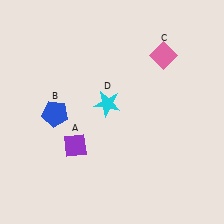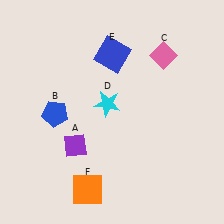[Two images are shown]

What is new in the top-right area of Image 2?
A blue square (E) was added in the top-right area of Image 2.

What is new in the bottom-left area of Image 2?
An orange square (F) was added in the bottom-left area of Image 2.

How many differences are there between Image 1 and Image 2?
There are 2 differences between the two images.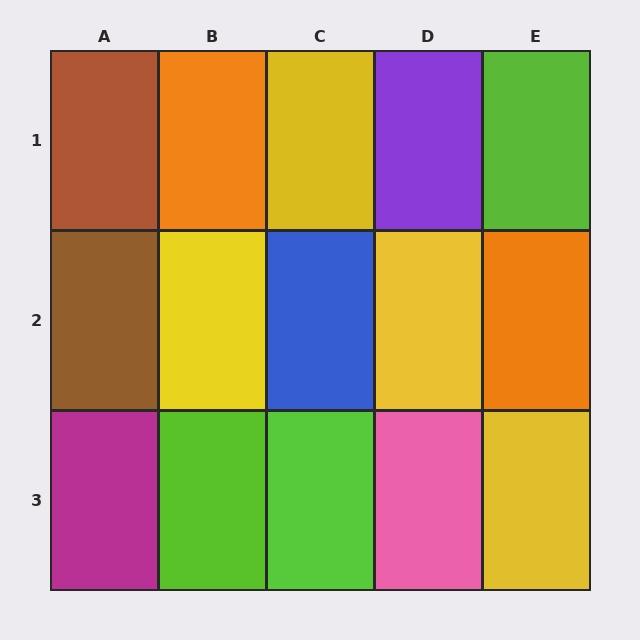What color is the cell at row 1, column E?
Lime.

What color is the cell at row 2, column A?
Brown.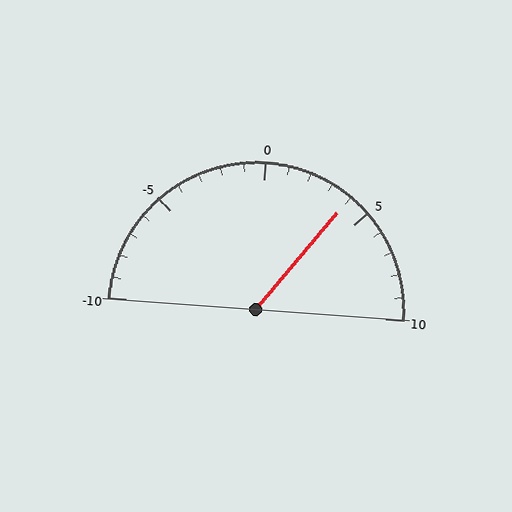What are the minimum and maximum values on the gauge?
The gauge ranges from -10 to 10.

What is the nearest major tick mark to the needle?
The nearest major tick mark is 5.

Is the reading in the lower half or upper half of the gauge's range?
The reading is in the upper half of the range (-10 to 10).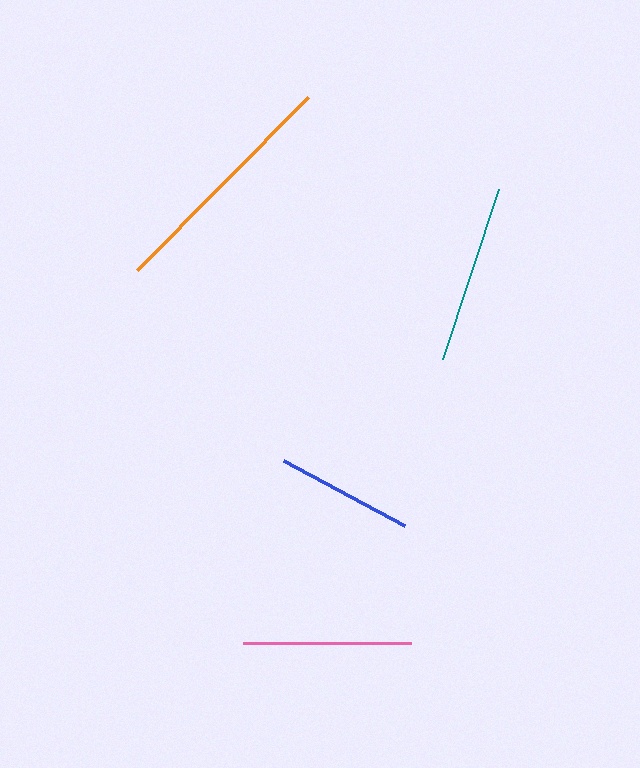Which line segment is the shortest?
The blue line is the shortest at approximately 138 pixels.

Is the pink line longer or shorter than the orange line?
The orange line is longer than the pink line.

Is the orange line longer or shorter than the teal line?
The orange line is longer than the teal line.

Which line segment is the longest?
The orange line is the longest at approximately 243 pixels.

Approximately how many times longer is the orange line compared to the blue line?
The orange line is approximately 1.8 times the length of the blue line.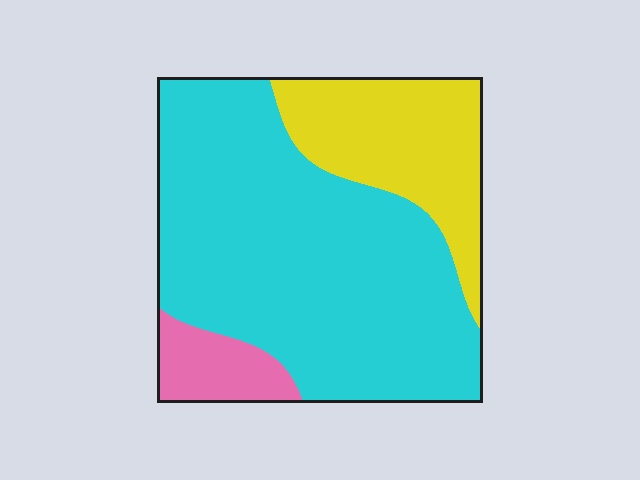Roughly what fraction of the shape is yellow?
Yellow takes up less than a quarter of the shape.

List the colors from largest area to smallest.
From largest to smallest: cyan, yellow, pink.